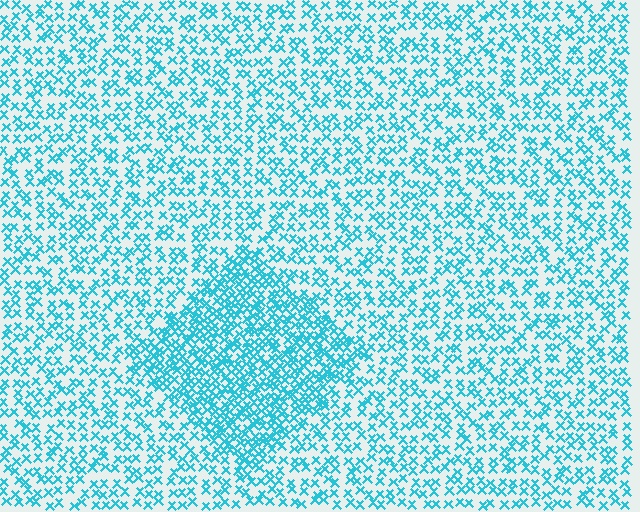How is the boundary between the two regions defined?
The boundary is defined by a change in element density (approximately 2.0x ratio). All elements are the same color, size, and shape.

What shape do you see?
I see a diamond.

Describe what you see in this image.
The image contains small cyan elements arranged at two different densities. A diamond-shaped region is visible where the elements are more densely packed than the surrounding area.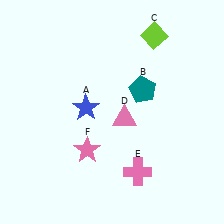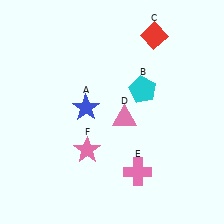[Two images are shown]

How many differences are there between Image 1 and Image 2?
There are 2 differences between the two images.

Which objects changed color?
B changed from teal to cyan. C changed from lime to red.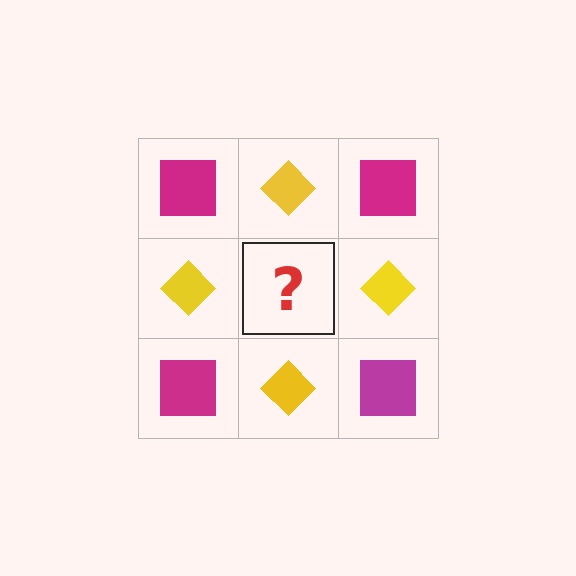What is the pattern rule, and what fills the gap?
The rule is that it alternates magenta square and yellow diamond in a checkerboard pattern. The gap should be filled with a magenta square.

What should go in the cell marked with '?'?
The missing cell should contain a magenta square.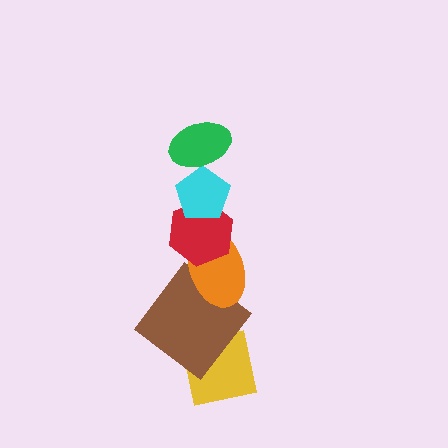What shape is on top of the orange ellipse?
The red hexagon is on top of the orange ellipse.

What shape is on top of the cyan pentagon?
The green ellipse is on top of the cyan pentagon.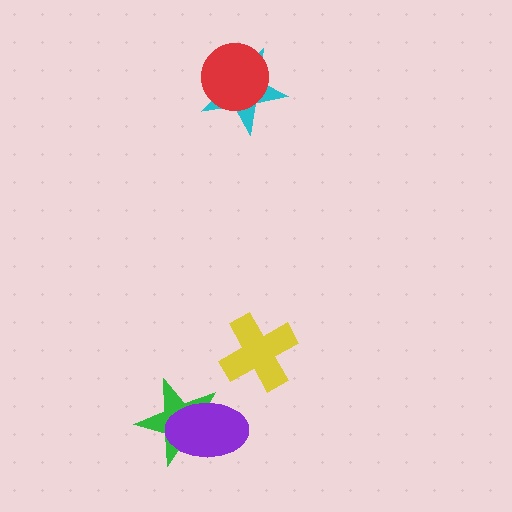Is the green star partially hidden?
Yes, it is partially covered by another shape.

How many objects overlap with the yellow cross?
0 objects overlap with the yellow cross.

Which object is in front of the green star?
The purple ellipse is in front of the green star.